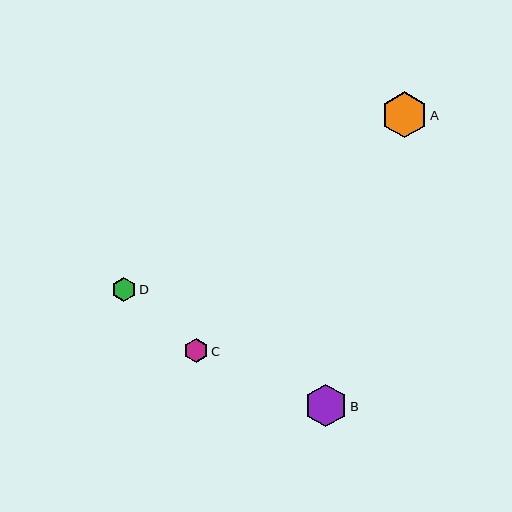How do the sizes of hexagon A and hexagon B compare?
Hexagon A and hexagon B are approximately the same size.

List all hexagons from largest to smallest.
From largest to smallest: A, B, D, C.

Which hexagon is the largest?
Hexagon A is the largest with a size of approximately 46 pixels.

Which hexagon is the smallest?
Hexagon C is the smallest with a size of approximately 24 pixels.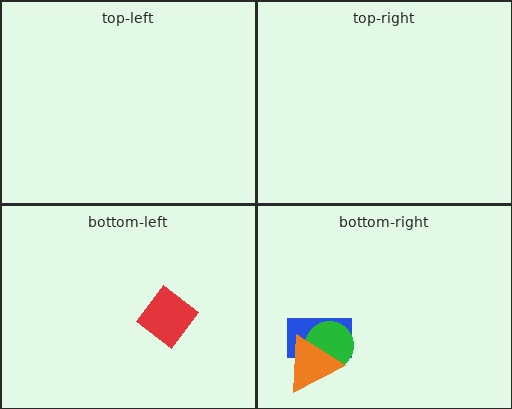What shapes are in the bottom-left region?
The red diamond.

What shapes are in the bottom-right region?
The blue rectangle, the green circle, the orange triangle.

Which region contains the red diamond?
The bottom-left region.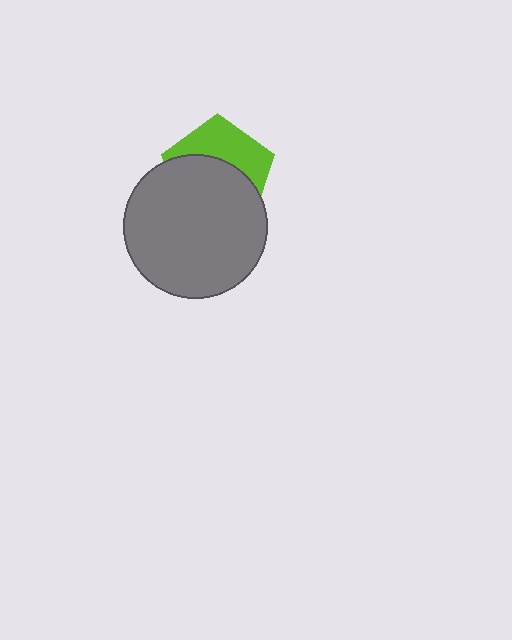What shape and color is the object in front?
The object in front is a gray circle.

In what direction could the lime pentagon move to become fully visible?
The lime pentagon could move up. That would shift it out from behind the gray circle entirely.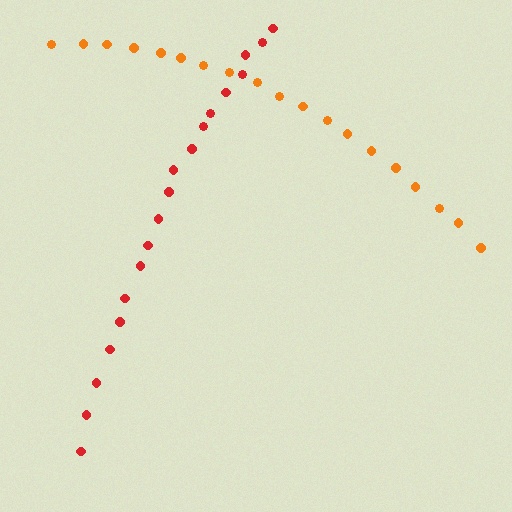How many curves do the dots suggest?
There are 2 distinct paths.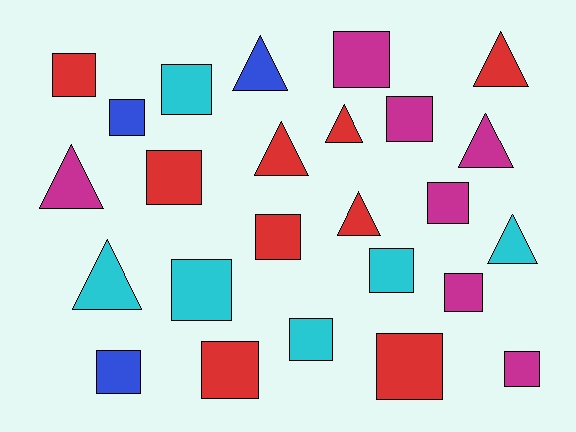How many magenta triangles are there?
There are 2 magenta triangles.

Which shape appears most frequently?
Square, with 16 objects.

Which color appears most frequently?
Red, with 9 objects.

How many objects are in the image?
There are 25 objects.